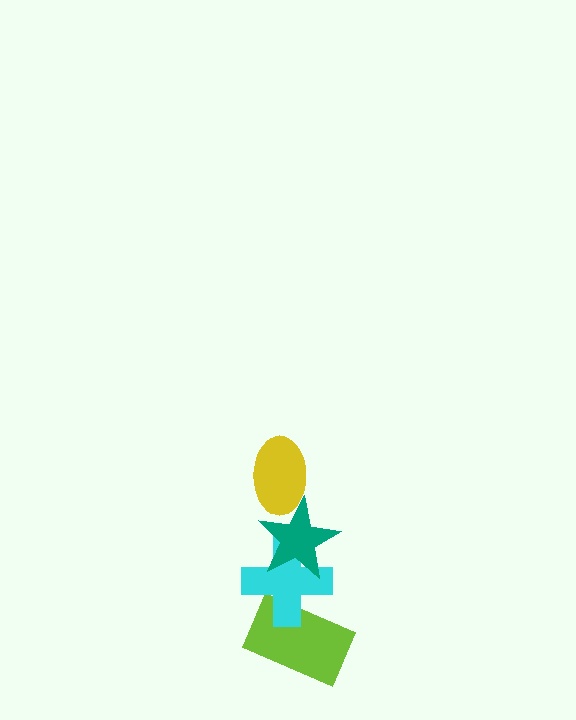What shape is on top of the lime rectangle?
The cyan cross is on top of the lime rectangle.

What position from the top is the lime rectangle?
The lime rectangle is 4th from the top.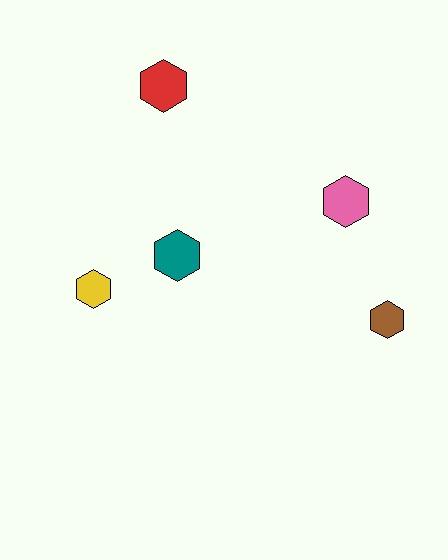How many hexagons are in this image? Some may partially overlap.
There are 5 hexagons.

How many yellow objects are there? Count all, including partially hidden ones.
There is 1 yellow object.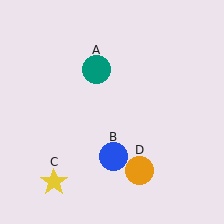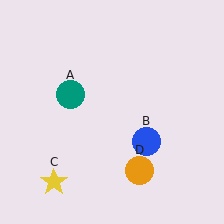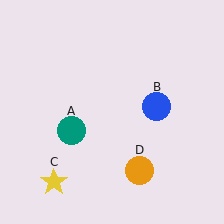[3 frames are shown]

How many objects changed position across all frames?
2 objects changed position: teal circle (object A), blue circle (object B).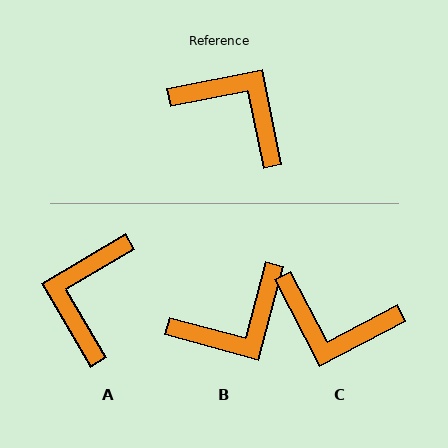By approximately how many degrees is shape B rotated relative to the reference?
Approximately 116 degrees clockwise.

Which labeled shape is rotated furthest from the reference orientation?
C, about 164 degrees away.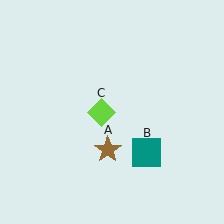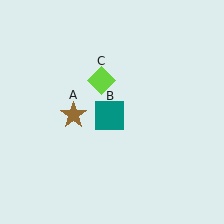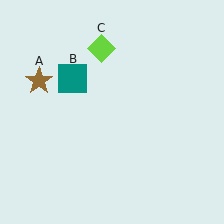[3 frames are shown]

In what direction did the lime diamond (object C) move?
The lime diamond (object C) moved up.